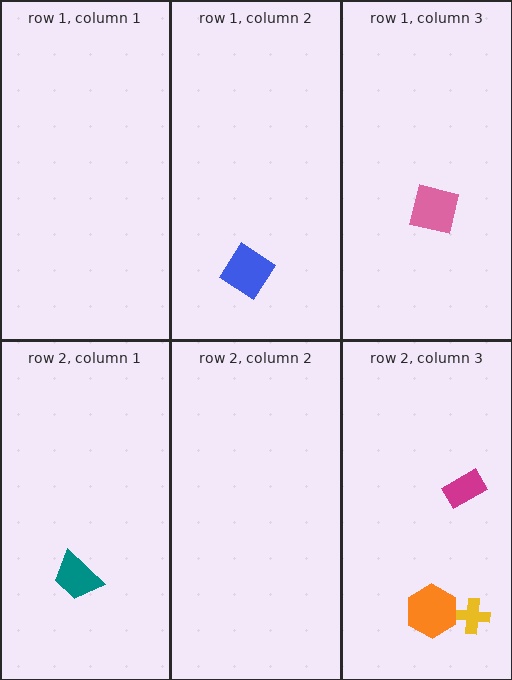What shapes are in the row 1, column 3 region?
The pink square.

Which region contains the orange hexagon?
The row 2, column 3 region.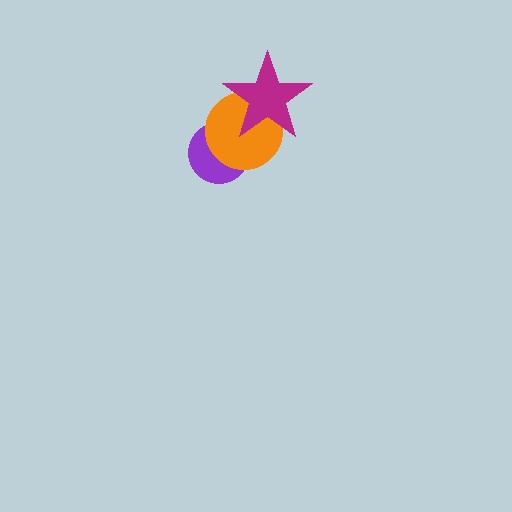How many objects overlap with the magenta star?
1 object overlaps with the magenta star.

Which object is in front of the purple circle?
The orange circle is in front of the purple circle.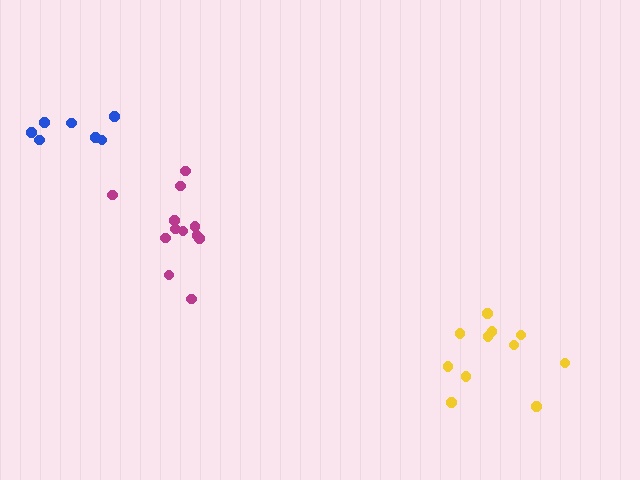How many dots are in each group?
Group 1: 7 dots, Group 2: 11 dots, Group 3: 12 dots (30 total).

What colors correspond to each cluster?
The clusters are colored: blue, yellow, magenta.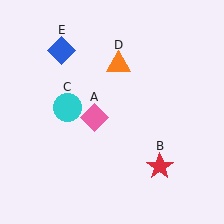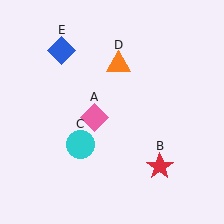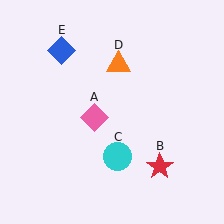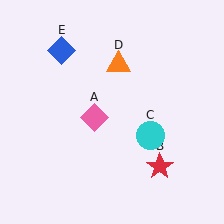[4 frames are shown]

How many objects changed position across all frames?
1 object changed position: cyan circle (object C).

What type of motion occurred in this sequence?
The cyan circle (object C) rotated counterclockwise around the center of the scene.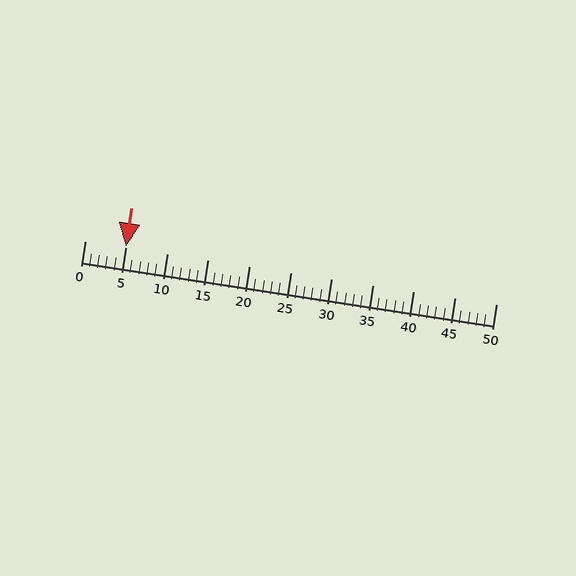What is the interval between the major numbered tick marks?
The major tick marks are spaced 5 units apart.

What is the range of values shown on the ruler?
The ruler shows values from 0 to 50.